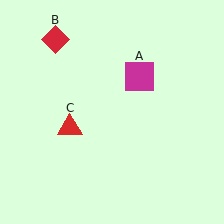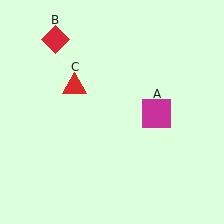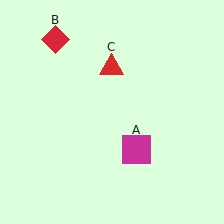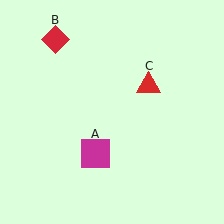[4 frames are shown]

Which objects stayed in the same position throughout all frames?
Red diamond (object B) remained stationary.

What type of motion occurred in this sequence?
The magenta square (object A), red triangle (object C) rotated clockwise around the center of the scene.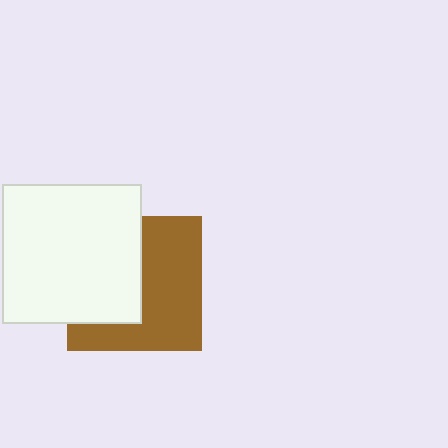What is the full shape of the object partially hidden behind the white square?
The partially hidden object is a brown square.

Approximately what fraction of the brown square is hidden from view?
Roughly 44% of the brown square is hidden behind the white square.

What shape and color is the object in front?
The object in front is a white square.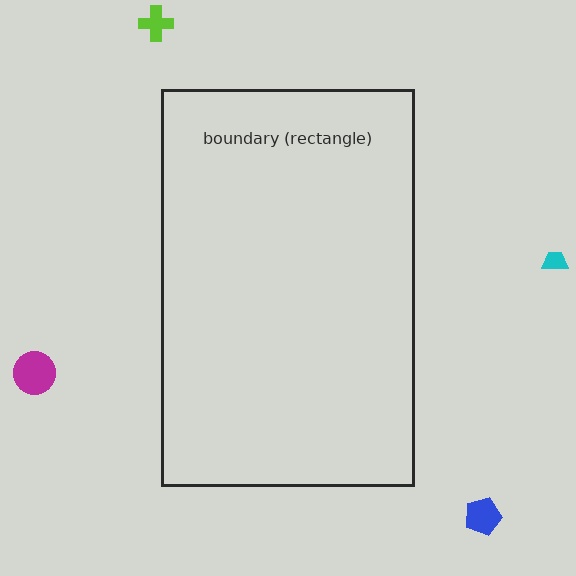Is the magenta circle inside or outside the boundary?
Outside.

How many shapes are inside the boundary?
0 inside, 4 outside.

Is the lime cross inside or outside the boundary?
Outside.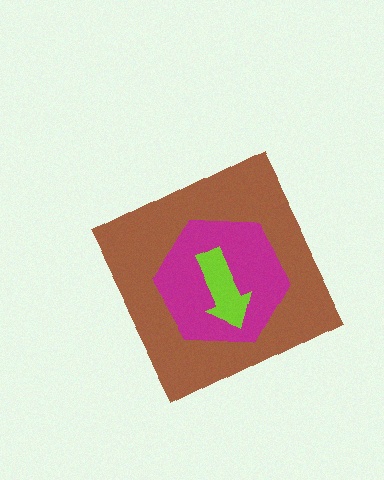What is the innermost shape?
The lime arrow.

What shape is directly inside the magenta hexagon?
The lime arrow.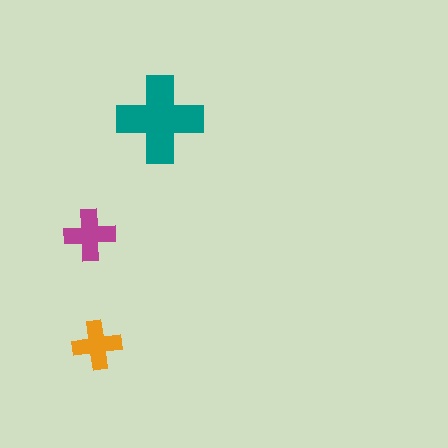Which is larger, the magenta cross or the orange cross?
The magenta one.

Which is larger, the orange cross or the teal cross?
The teal one.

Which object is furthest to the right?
The teal cross is rightmost.